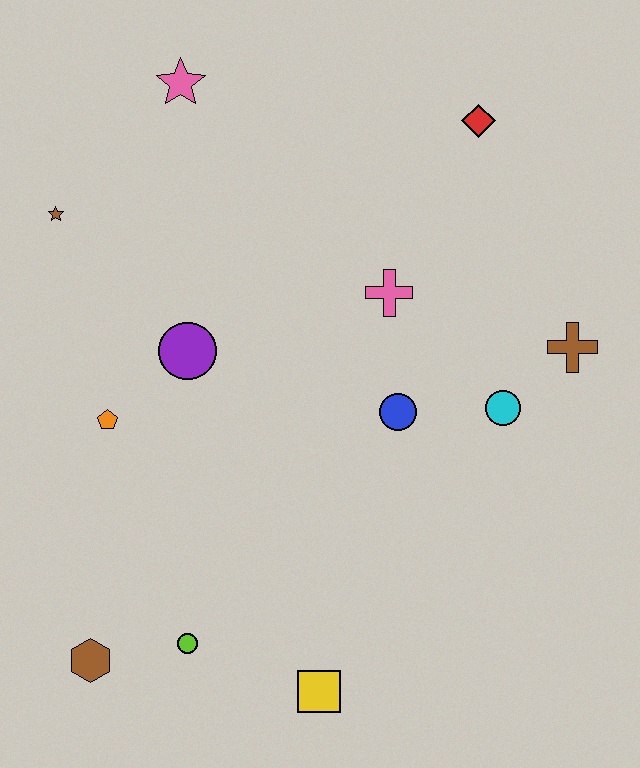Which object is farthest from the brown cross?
The brown hexagon is farthest from the brown cross.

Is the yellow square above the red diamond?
No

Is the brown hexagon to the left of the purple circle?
Yes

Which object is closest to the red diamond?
The pink cross is closest to the red diamond.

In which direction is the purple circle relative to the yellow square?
The purple circle is above the yellow square.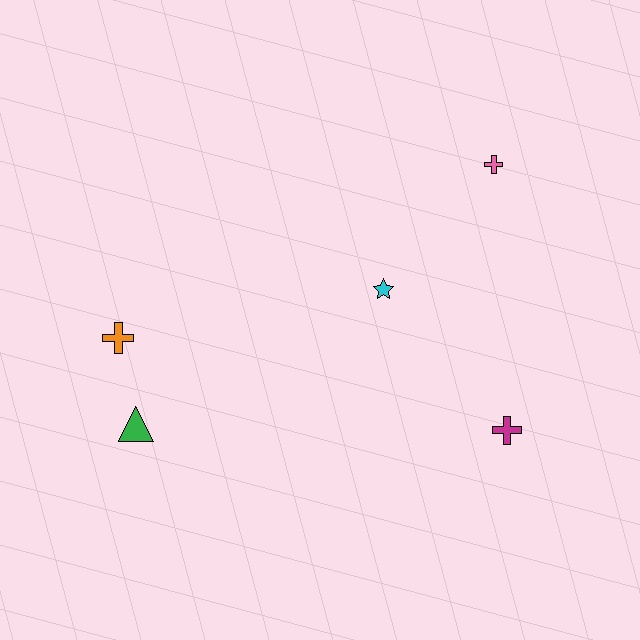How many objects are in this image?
There are 5 objects.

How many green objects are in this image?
There is 1 green object.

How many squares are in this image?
There are no squares.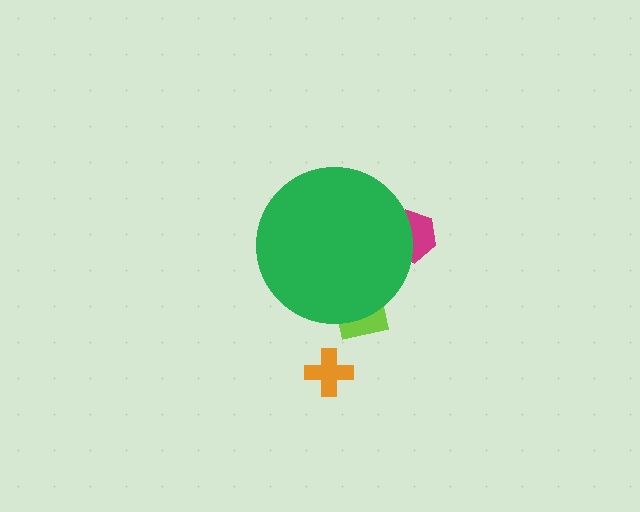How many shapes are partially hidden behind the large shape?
2 shapes are partially hidden.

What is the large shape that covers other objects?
A green circle.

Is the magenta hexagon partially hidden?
Yes, the magenta hexagon is partially hidden behind the green circle.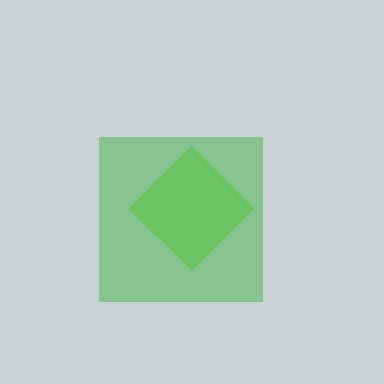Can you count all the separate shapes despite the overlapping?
Yes, there are 2 separate shapes.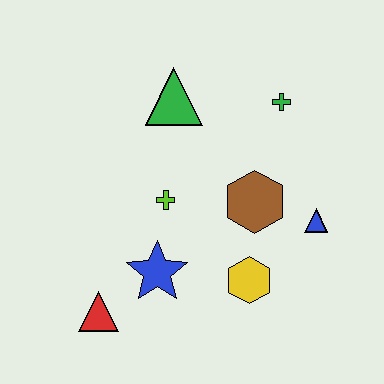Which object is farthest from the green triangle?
The red triangle is farthest from the green triangle.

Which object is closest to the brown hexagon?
The blue triangle is closest to the brown hexagon.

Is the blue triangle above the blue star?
Yes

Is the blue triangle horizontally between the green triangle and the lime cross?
No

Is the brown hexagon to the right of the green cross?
No